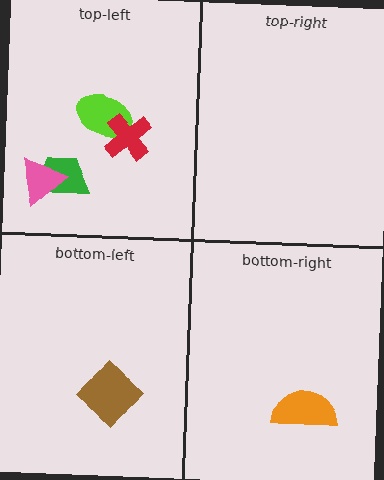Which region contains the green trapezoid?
The top-left region.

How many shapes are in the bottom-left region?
1.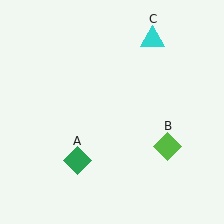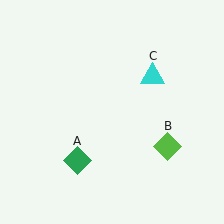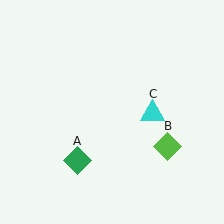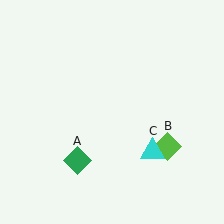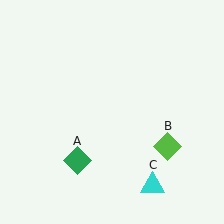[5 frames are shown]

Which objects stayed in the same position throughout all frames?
Green diamond (object A) and lime diamond (object B) remained stationary.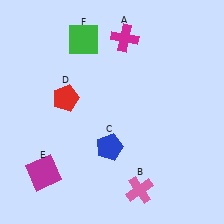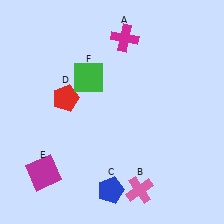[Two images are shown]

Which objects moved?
The objects that moved are: the blue pentagon (C), the green square (F).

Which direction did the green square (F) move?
The green square (F) moved down.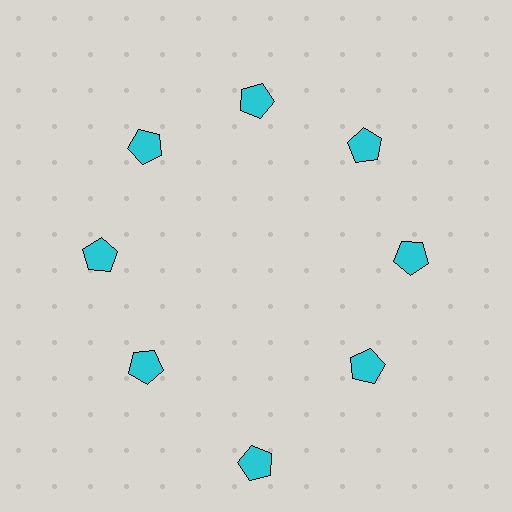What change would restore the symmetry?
The symmetry would be restored by moving it inward, back onto the ring so that all 8 pentagons sit at equal angles and equal distance from the center.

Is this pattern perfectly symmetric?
No. The 8 cyan pentagons are arranged in a ring, but one element near the 6 o'clock position is pushed outward from the center, breaking the 8-fold rotational symmetry.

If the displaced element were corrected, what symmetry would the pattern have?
It would have 8-fold rotational symmetry — the pattern would map onto itself every 45 degrees.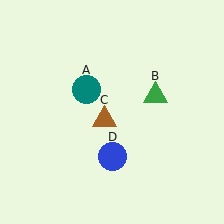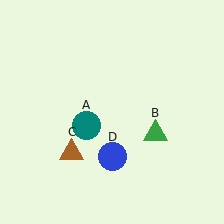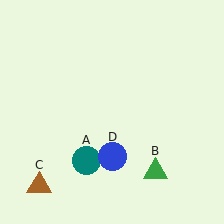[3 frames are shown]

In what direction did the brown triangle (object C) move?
The brown triangle (object C) moved down and to the left.